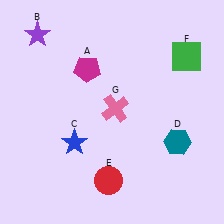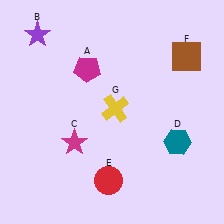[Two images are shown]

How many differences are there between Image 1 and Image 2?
There are 3 differences between the two images.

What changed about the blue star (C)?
In Image 1, C is blue. In Image 2, it changed to magenta.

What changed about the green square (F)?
In Image 1, F is green. In Image 2, it changed to brown.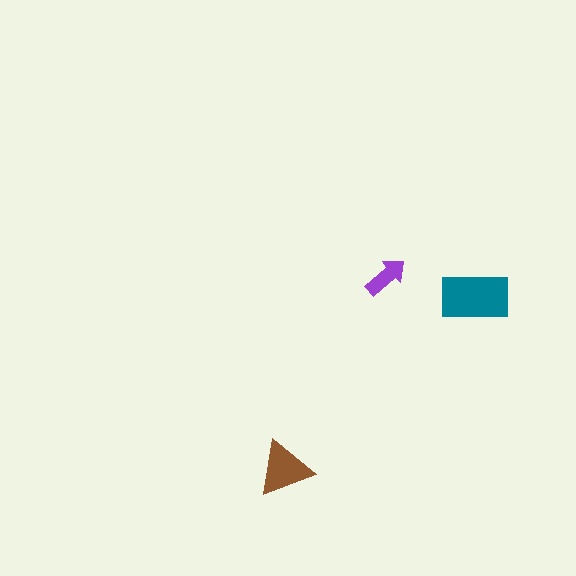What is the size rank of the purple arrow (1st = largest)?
3rd.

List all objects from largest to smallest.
The teal rectangle, the brown triangle, the purple arrow.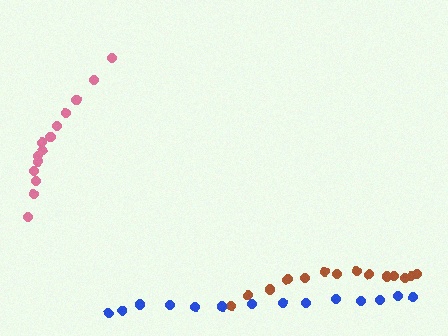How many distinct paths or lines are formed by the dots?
There are 3 distinct paths.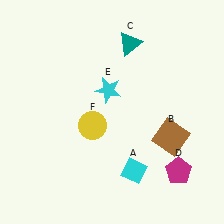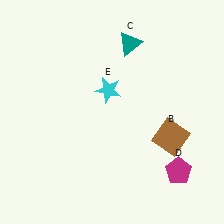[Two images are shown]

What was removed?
The yellow circle (F), the cyan diamond (A) were removed in Image 2.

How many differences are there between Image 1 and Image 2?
There are 2 differences between the two images.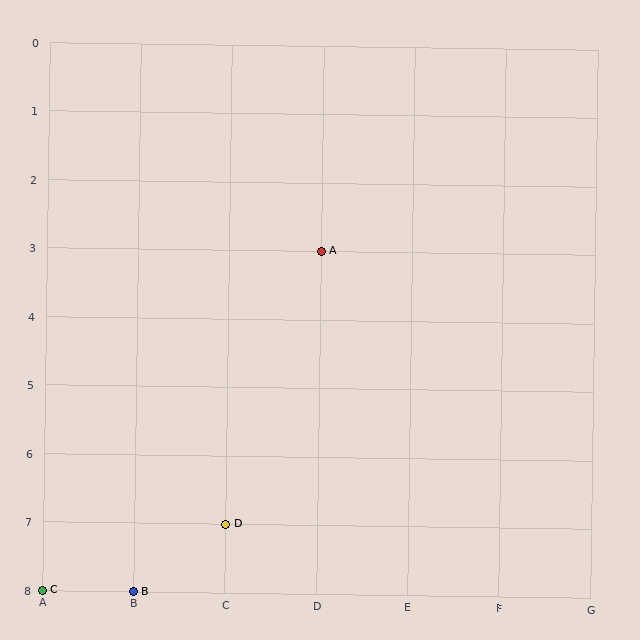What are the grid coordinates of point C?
Point C is at grid coordinates (A, 8).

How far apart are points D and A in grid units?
Points D and A are 1 column and 4 rows apart (about 4.1 grid units diagonally).